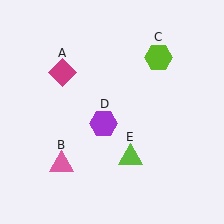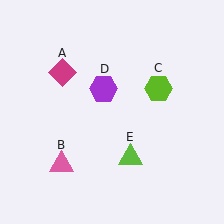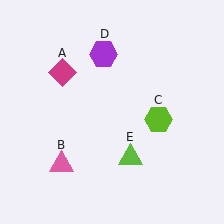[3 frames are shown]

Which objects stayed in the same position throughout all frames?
Magenta diamond (object A) and pink triangle (object B) and lime triangle (object E) remained stationary.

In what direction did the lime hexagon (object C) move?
The lime hexagon (object C) moved down.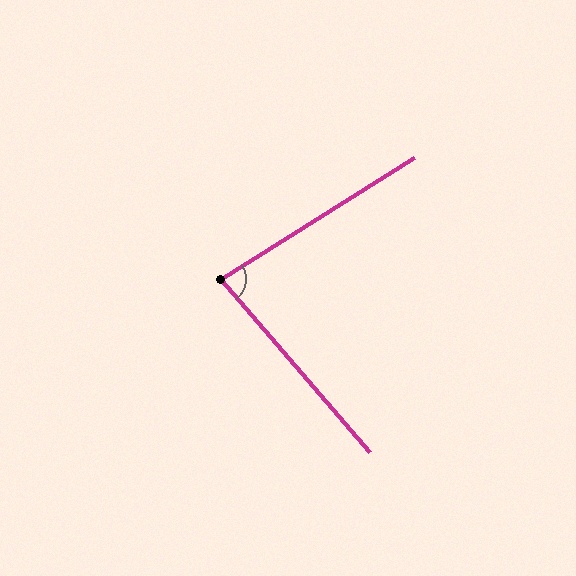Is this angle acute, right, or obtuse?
It is acute.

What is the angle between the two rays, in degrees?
Approximately 81 degrees.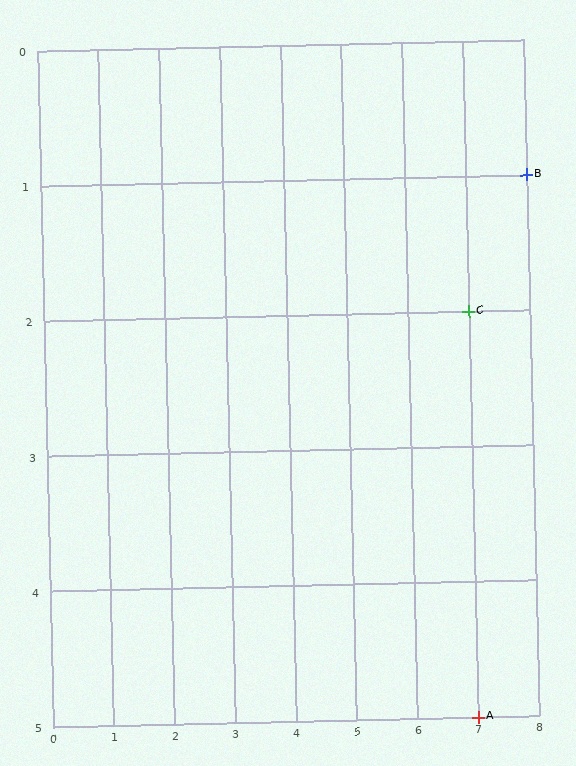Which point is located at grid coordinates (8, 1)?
Point B is at (8, 1).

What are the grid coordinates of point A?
Point A is at grid coordinates (7, 5).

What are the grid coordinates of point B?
Point B is at grid coordinates (8, 1).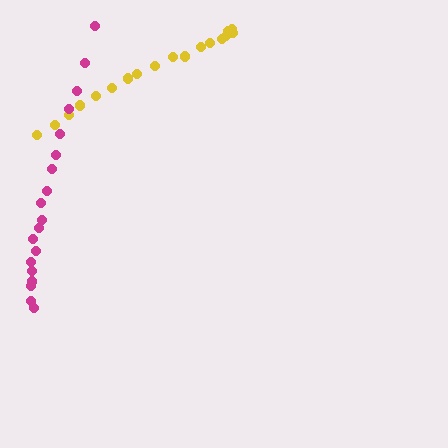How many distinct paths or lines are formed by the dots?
There are 2 distinct paths.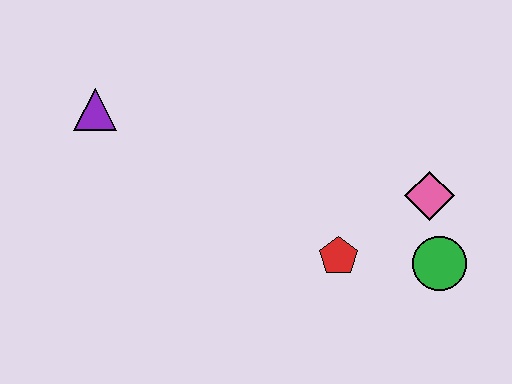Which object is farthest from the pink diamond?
The purple triangle is farthest from the pink diamond.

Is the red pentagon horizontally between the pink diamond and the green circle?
No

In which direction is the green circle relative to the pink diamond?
The green circle is below the pink diamond.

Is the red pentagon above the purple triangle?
No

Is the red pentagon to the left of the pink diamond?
Yes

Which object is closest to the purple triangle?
The red pentagon is closest to the purple triangle.